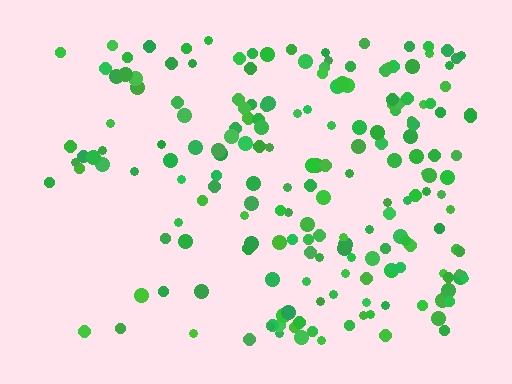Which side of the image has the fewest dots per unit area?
The left.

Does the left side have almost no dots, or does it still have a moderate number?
Still a moderate number, just noticeably fewer than the right.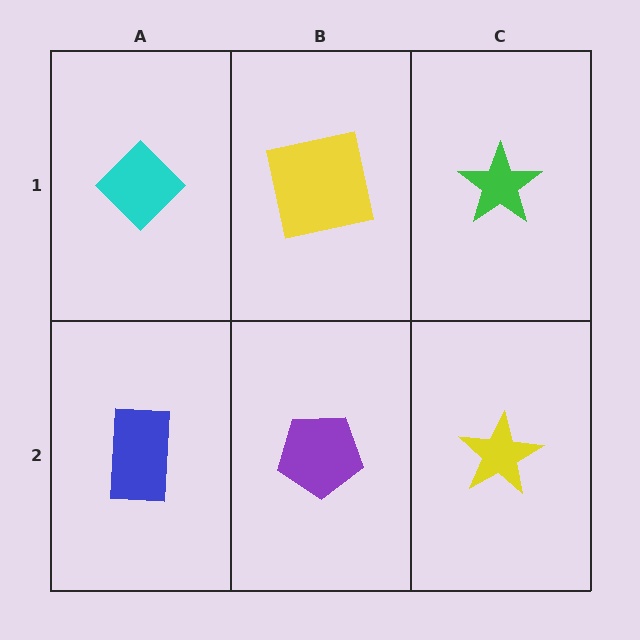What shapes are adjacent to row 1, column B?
A purple pentagon (row 2, column B), a cyan diamond (row 1, column A), a green star (row 1, column C).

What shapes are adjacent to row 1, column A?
A blue rectangle (row 2, column A), a yellow square (row 1, column B).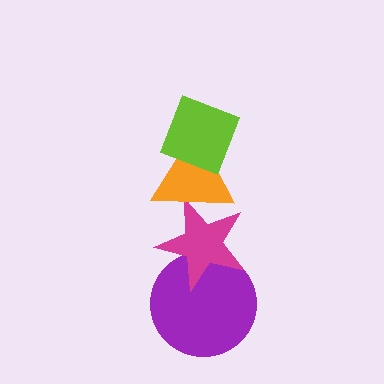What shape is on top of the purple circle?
The magenta star is on top of the purple circle.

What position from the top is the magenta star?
The magenta star is 3rd from the top.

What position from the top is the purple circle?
The purple circle is 4th from the top.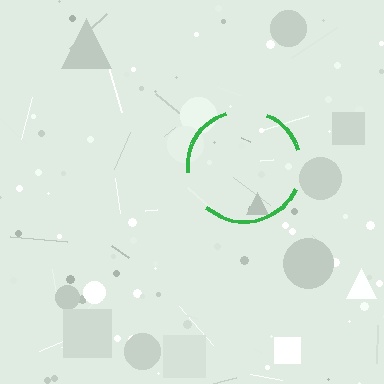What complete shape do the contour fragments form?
The contour fragments form a circle.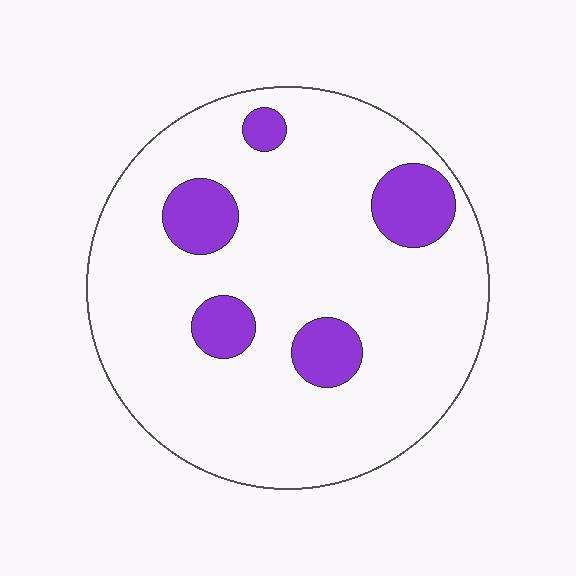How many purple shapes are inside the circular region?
5.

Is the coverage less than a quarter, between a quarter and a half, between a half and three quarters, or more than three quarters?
Less than a quarter.